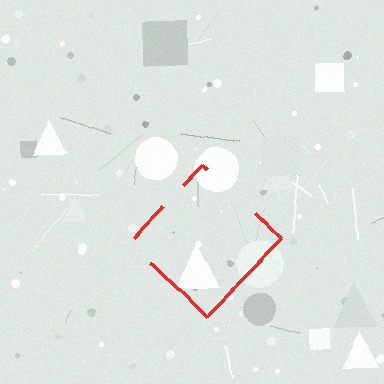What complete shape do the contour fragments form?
The contour fragments form a diamond.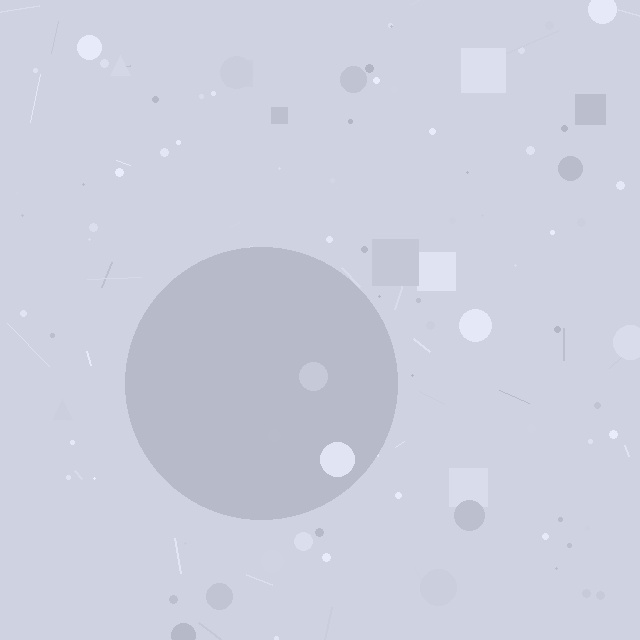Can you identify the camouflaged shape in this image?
The camouflaged shape is a circle.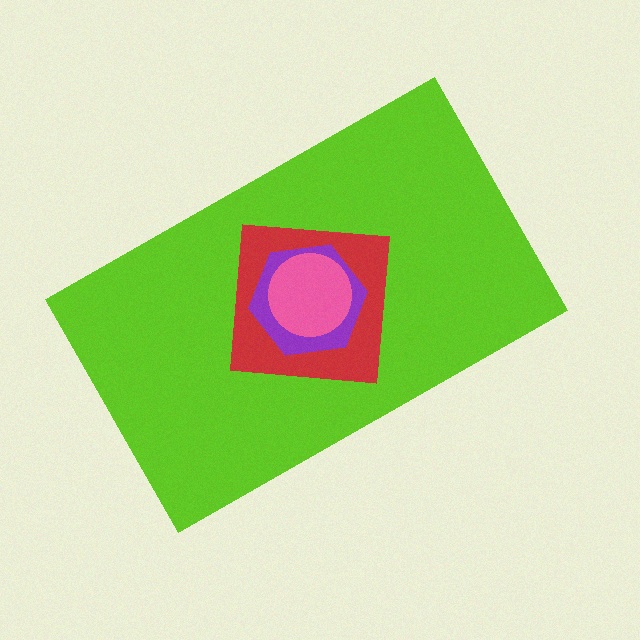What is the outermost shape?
The lime rectangle.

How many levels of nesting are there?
4.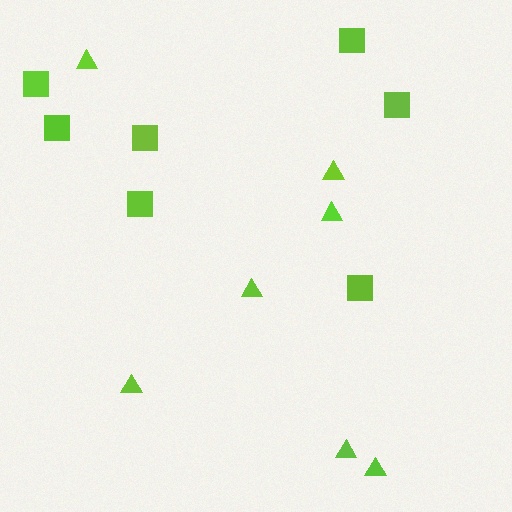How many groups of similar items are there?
There are 2 groups: one group of triangles (7) and one group of squares (7).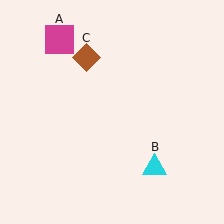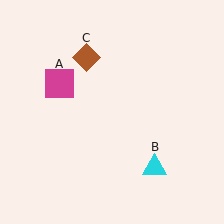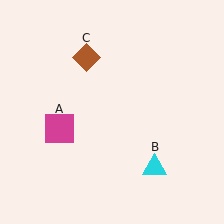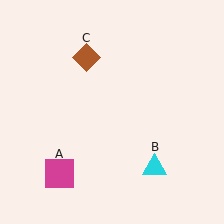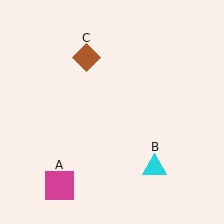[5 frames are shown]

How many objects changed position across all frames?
1 object changed position: magenta square (object A).